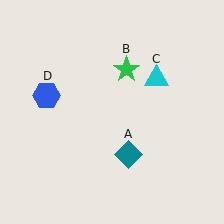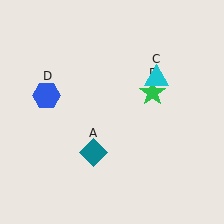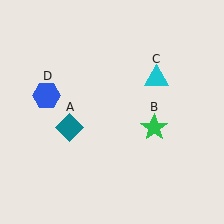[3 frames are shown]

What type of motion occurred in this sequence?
The teal diamond (object A), green star (object B) rotated clockwise around the center of the scene.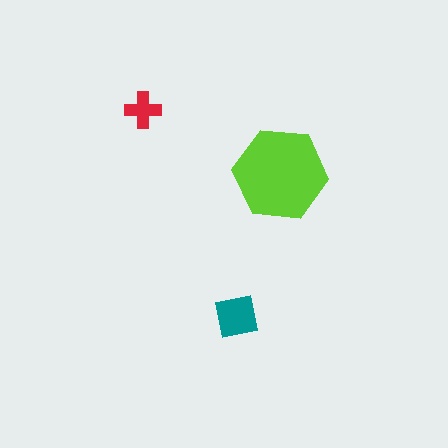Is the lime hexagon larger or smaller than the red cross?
Larger.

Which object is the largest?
The lime hexagon.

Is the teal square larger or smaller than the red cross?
Larger.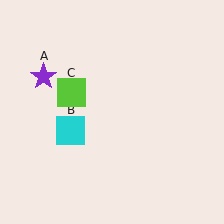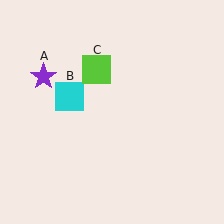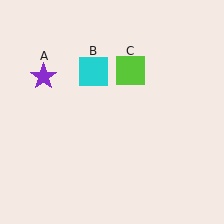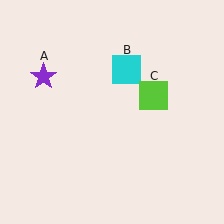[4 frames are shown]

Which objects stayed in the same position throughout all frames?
Purple star (object A) remained stationary.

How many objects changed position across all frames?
2 objects changed position: cyan square (object B), lime square (object C).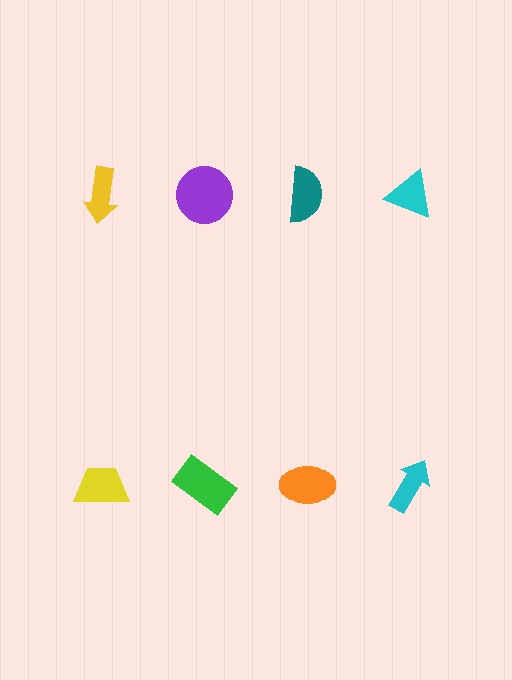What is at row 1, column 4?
A cyan triangle.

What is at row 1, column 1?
A yellow arrow.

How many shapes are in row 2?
4 shapes.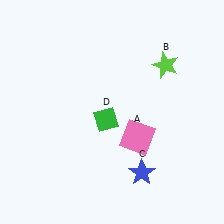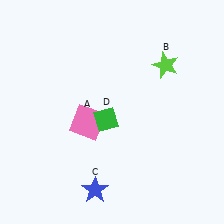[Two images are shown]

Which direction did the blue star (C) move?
The blue star (C) moved left.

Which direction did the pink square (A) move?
The pink square (A) moved left.